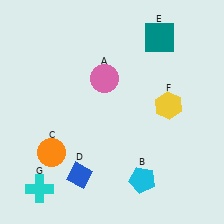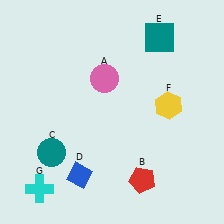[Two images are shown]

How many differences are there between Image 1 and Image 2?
There are 2 differences between the two images.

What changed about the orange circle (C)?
In Image 1, C is orange. In Image 2, it changed to teal.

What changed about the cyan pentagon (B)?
In Image 1, B is cyan. In Image 2, it changed to red.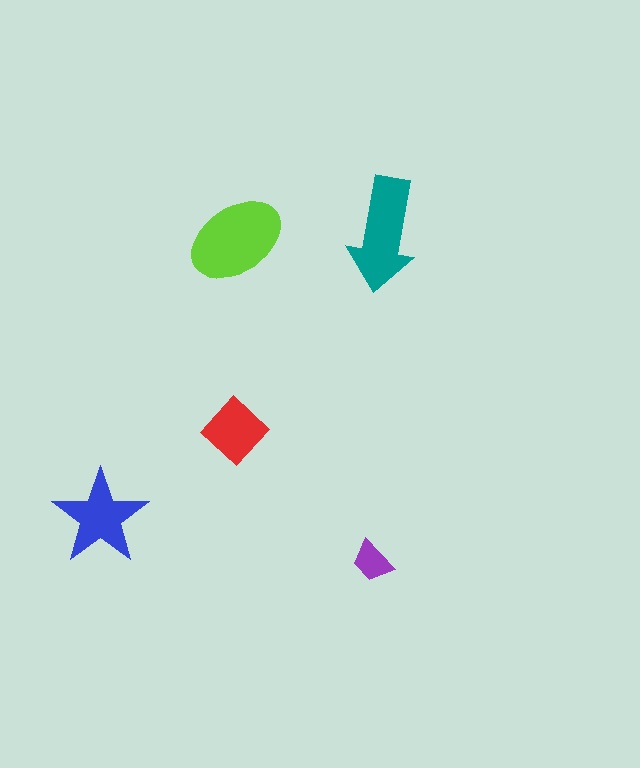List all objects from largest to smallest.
The lime ellipse, the teal arrow, the blue star, the red diamond, the purple trapezoid.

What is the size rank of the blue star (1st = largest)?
3rd.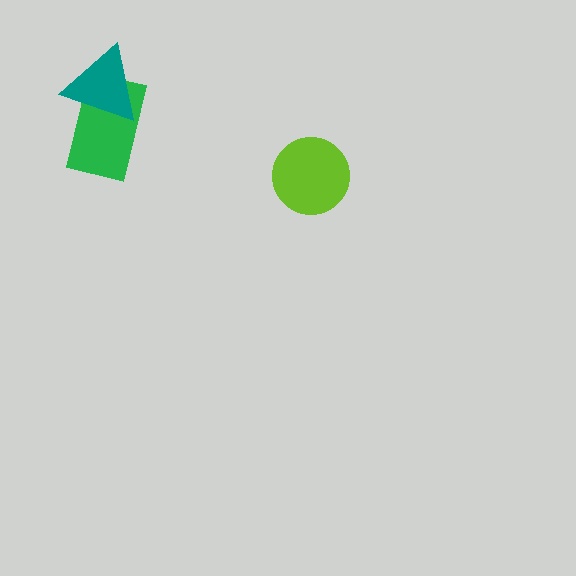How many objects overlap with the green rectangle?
1 object overlaps with the green rectangle.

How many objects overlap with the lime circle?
0 objects overlap with the lime circle.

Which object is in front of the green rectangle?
The teal triangle is in front of the green rectangle.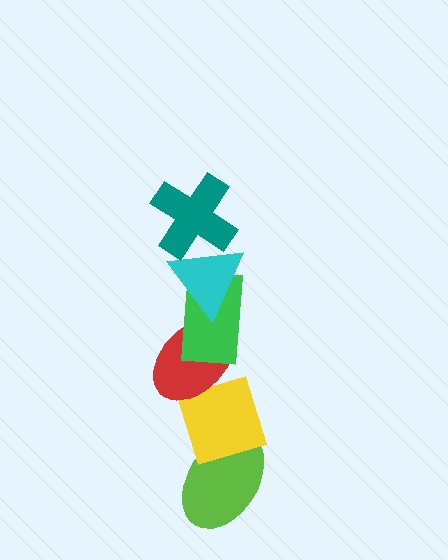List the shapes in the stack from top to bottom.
From top to bottom: the teal cross, the cyan triangle, the green rectangle, the red ellipse, the yellow diamond, the lime ellipse.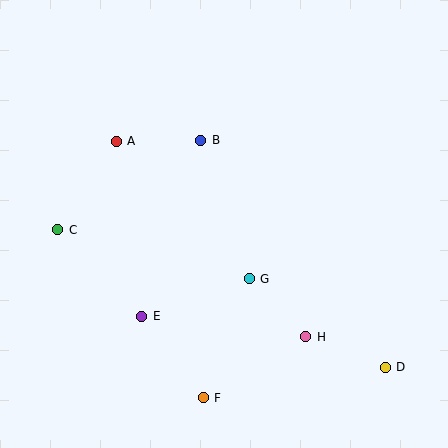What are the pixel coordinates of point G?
Point G is at (249, 279).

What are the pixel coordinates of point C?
Point C is at (58, 230).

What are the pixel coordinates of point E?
Point E is at (142, 316).